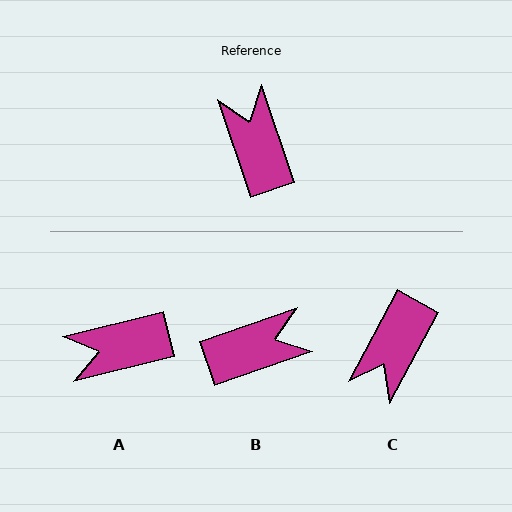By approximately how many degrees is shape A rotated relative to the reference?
Approximately 85 degrees counter-clockwise.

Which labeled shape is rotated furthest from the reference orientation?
C, about 133 degrees away.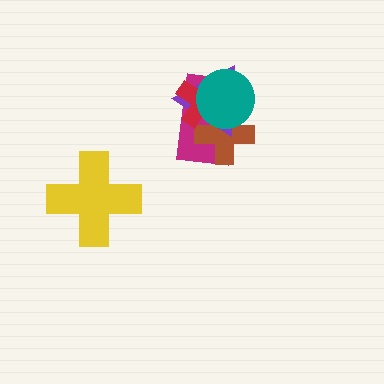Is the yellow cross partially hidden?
No, no other shape covers it.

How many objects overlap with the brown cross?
4 objects overlap with the brown cross.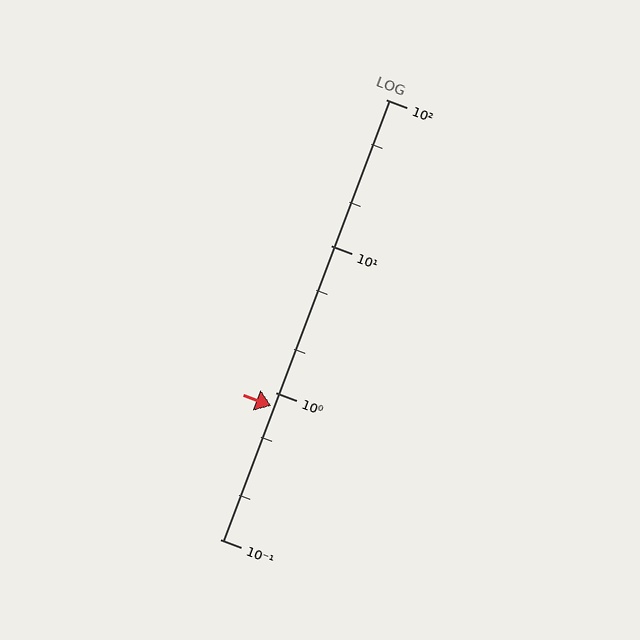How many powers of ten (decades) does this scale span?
The scale spans 3 decades, from 0.1 to 100.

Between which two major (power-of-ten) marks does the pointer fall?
The pointer is between 0.1 and 1.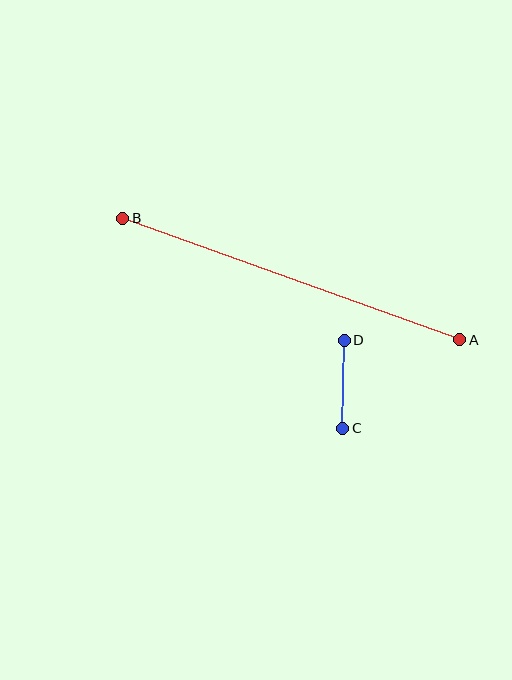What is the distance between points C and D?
The distance is approximately 88 pixels.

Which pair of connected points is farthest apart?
Points A and B are farthest apart.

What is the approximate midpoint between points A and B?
The midpoint is at approximately (291, 279) pixels.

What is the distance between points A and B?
The distance is approximately 359 pixels.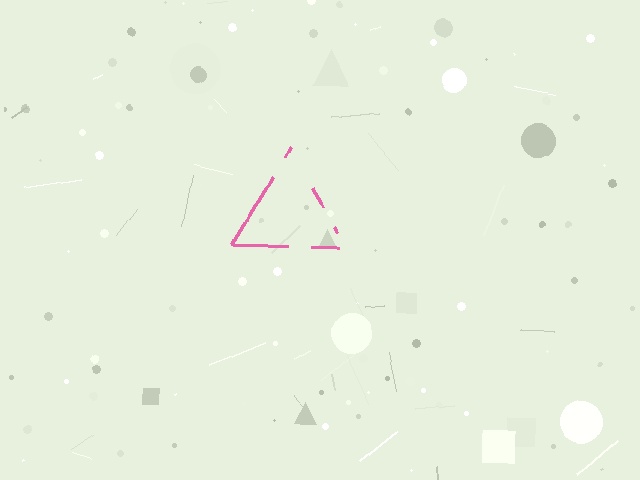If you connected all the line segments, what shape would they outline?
They would outline a triangle.